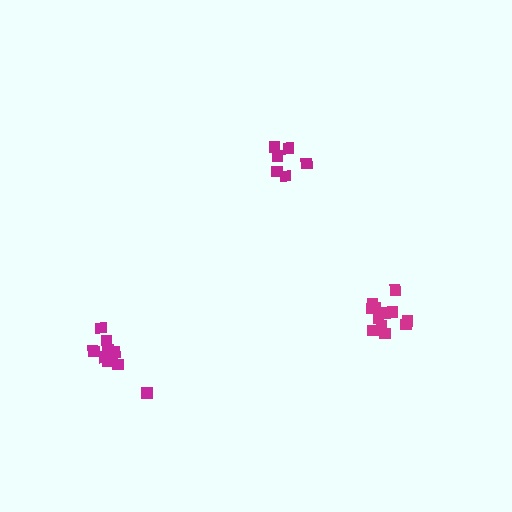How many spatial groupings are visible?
There are 3 spatial groupings.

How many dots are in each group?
Group 1: 12 dots, Group 2: 12 dots, Group 3: 6 dots (30 total).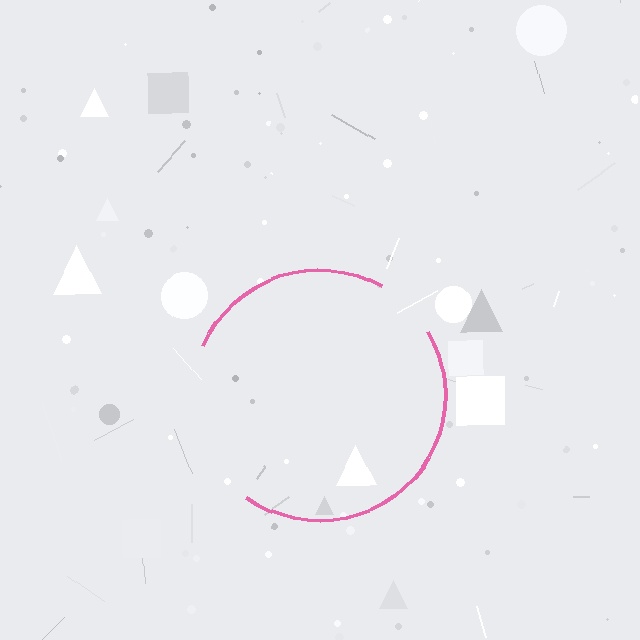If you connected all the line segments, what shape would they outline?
They would outline a circle.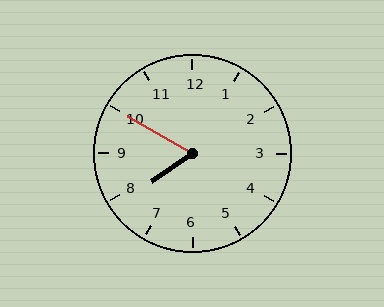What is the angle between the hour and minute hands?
Approximately 65 degrees.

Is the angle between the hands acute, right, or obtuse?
It is acute.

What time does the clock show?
7:50.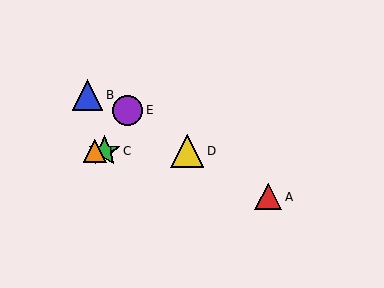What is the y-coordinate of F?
Object F is at y≈151.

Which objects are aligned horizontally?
Objects C, D, F are aligned horizontally.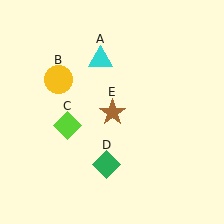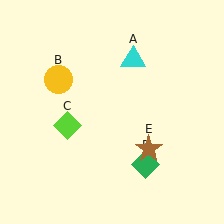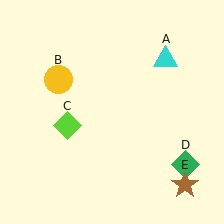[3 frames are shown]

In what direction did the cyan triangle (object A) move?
The cyan triangle (object A) moved right.